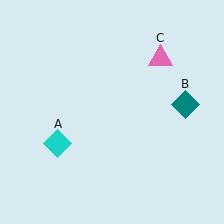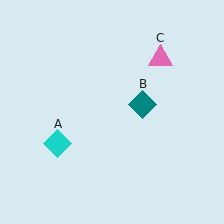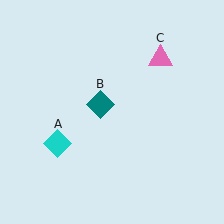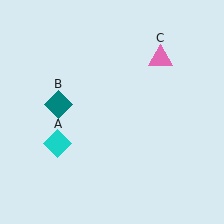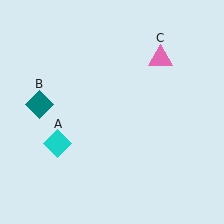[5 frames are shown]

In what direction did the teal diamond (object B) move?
The teal diamond (object B) moved left.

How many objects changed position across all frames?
1 object changed position: teal diamond (object B).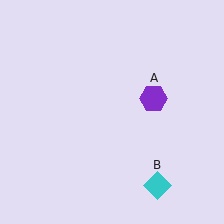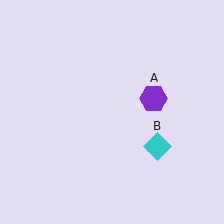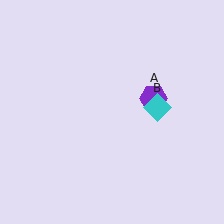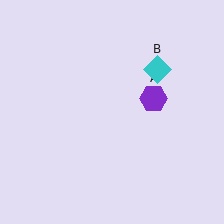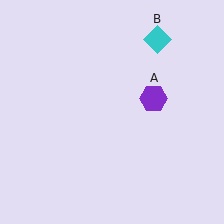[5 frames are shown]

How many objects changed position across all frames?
1 object changed position: cyan diamond (object B).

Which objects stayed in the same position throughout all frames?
Purple hexagon (object A) remained stationary.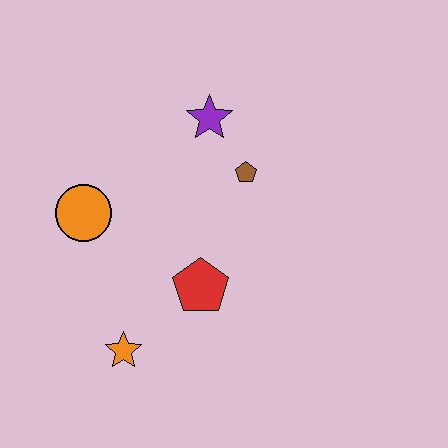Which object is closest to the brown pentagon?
The purple star is closest to the brown pentagon.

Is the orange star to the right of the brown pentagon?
No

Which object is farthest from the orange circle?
The brown pentagon is farthest from the orange circle.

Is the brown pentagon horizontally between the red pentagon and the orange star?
No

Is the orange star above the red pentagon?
No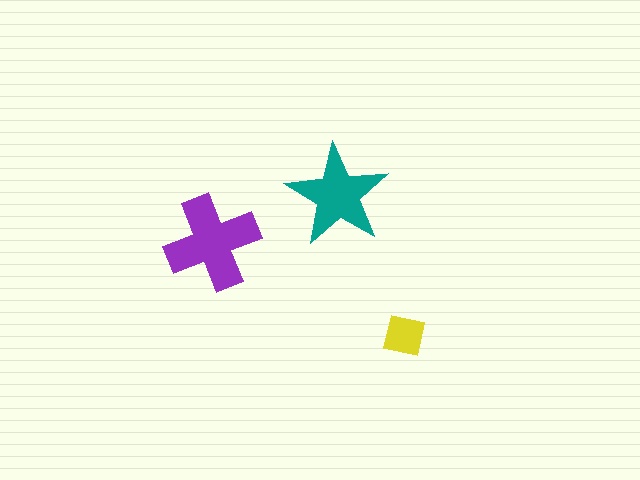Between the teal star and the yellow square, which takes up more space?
The teal star.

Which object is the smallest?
The yellow square.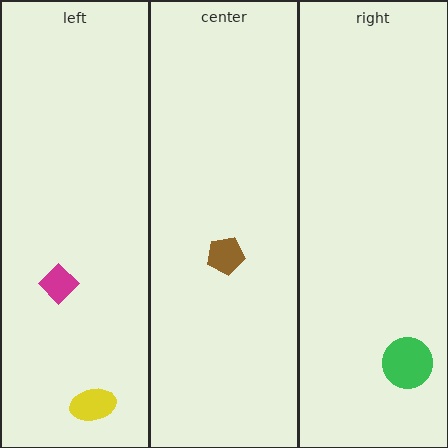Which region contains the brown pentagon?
The center region.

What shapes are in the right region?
The green circle.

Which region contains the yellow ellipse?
The left region.